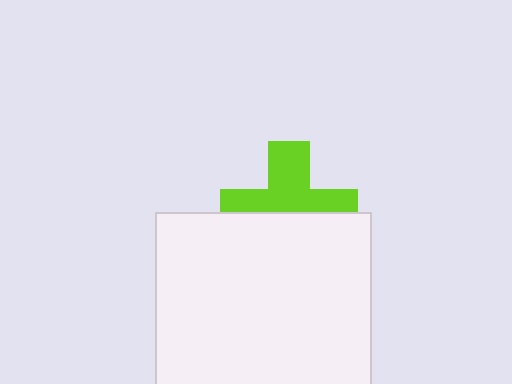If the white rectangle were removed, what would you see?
You would see the complete lime cross.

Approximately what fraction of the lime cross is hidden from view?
Roughly 49% of the lime cross is hidden behind the white rectangle.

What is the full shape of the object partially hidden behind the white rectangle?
The partially hidden object is a lime cross.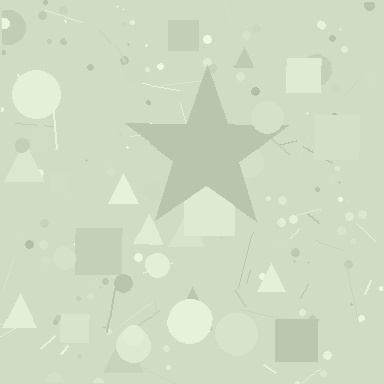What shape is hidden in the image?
A star is hidden in the image.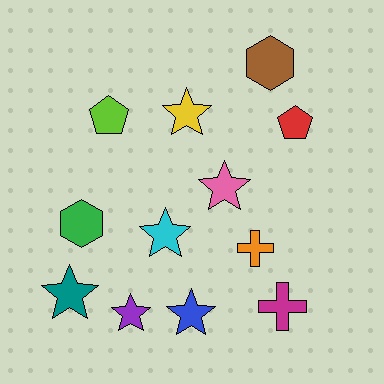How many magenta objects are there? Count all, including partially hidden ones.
There is 1 magenta object.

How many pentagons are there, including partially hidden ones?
There are 2 pentagons.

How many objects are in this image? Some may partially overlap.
There are 12 objects.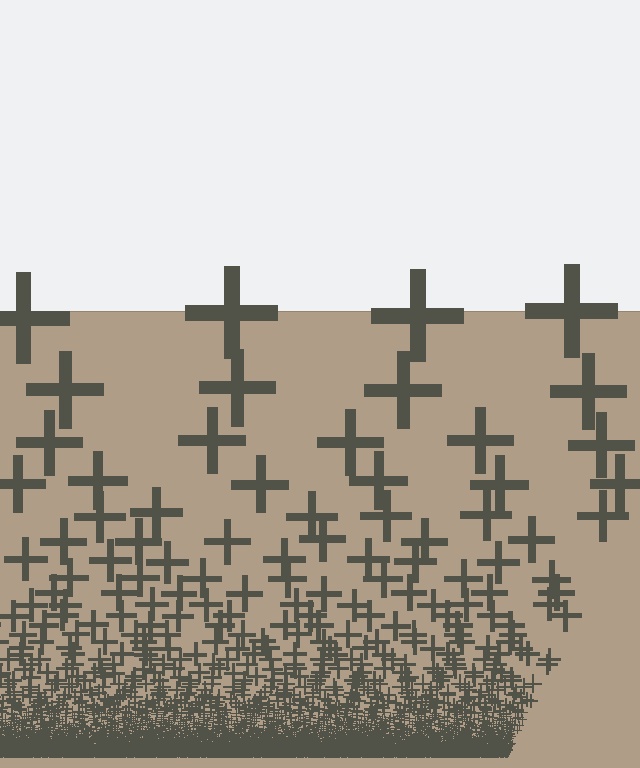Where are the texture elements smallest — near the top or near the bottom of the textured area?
Near the bottom.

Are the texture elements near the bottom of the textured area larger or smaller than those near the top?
Smaller. The gradient is inverted — elements near the bottom are smaller and denser.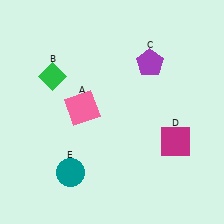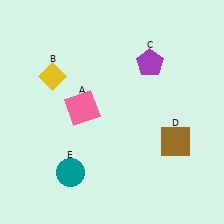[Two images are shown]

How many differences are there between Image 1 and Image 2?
There are 2 differences between the two images.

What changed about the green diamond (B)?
In Image 1, B is green. In Image 2, it changed to yellow.